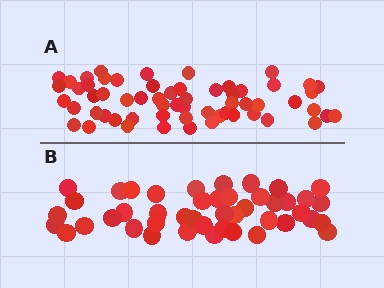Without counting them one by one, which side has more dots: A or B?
Region A (the top region) has more dots.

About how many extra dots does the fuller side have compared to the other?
Region A has approximately 15 more dots than region B.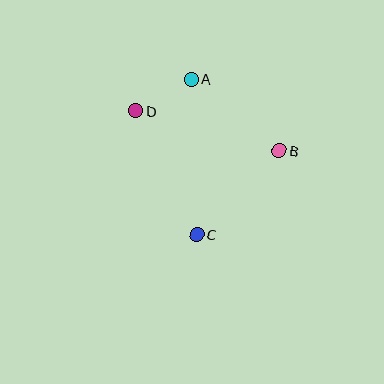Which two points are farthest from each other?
Points A and C are farthest from each other.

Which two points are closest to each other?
Points A and D are closest to each other.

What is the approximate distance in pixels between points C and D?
The distance between C and D is approximately 138 pixels.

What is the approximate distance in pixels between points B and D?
The distance between B and D is approximately 149 pixels.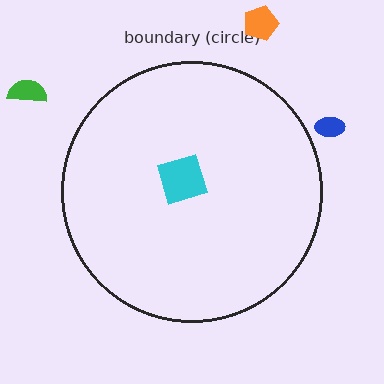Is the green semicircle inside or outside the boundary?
Outside.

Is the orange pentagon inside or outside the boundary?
Outside.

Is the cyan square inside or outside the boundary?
Inside.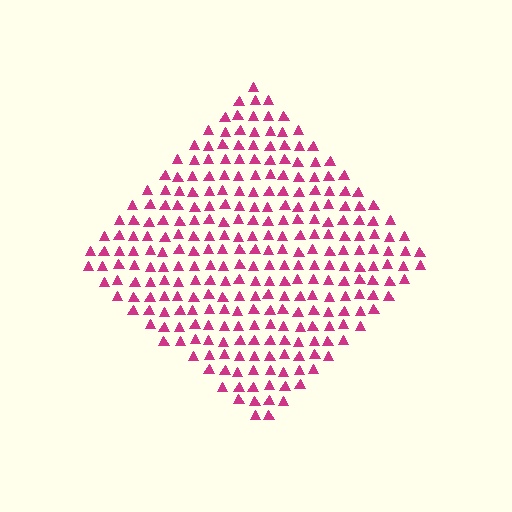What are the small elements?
The small elements are triangles.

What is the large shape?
The large shape is a diamond.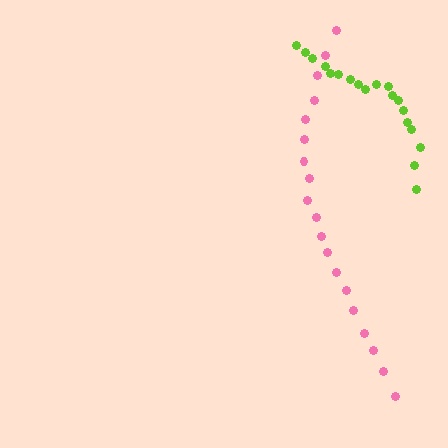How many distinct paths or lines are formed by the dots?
There are 2 distinct paths.